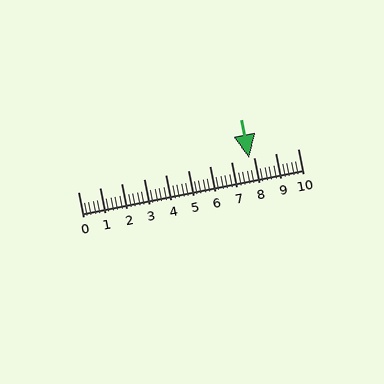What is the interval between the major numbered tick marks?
The major tick marks are spaced 1 units apart.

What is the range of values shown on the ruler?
The ruler shows values from 0 to 10.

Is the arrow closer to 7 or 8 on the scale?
The arrow is closer to 8.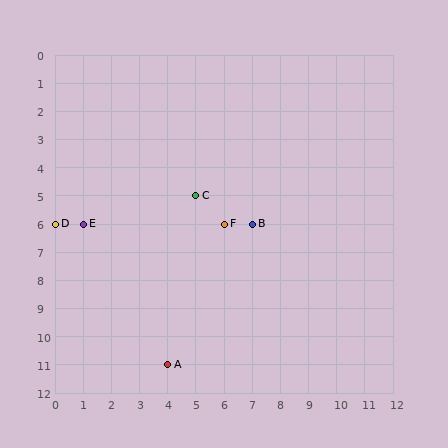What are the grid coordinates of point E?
Point E is at grid coordinates (1, 6).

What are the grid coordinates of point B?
Point B is at grid coordinates (7, 6).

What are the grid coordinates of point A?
Point A is at grid coordinates (4, 11).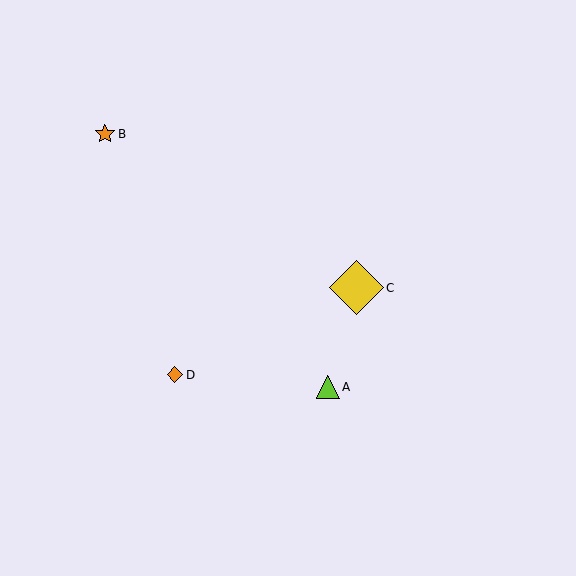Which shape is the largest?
The yellow diamond (labeled C) is the largest.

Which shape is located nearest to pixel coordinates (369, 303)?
The yellow diamond (labeled C) at (356, 288) is nearest to that location.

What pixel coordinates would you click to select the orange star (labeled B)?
Click at (105, 134) to select the orange star B.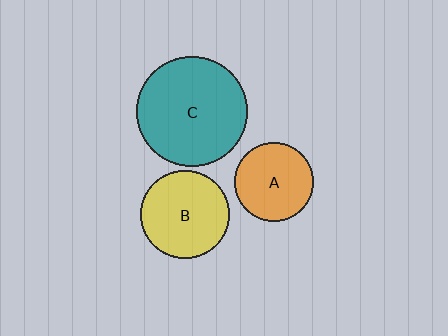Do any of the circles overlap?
No, none of the circles overlap.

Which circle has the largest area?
Circle C (teal).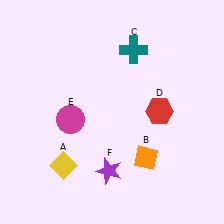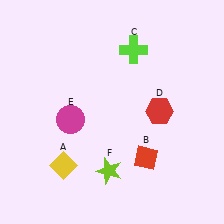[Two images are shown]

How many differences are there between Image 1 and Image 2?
There are 3 differences between the two images.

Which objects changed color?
B changed from orange to red. C changed from teal to lime. F changed from purple to lime.